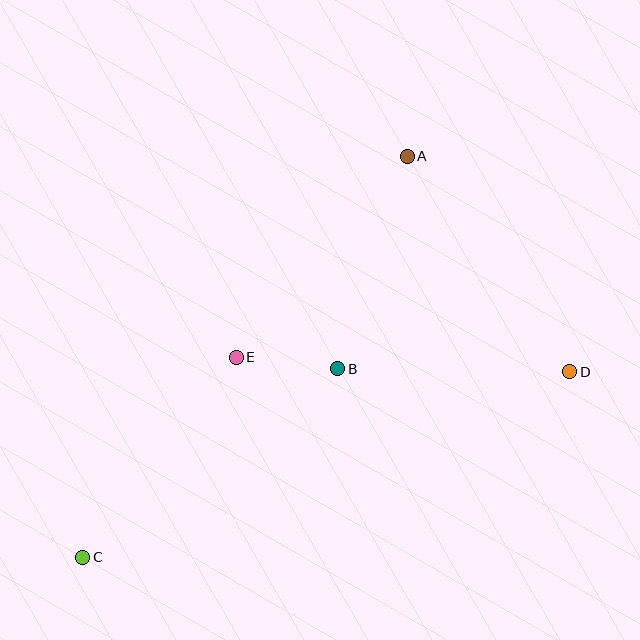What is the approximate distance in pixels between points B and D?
The distance between B and D is approximately 232 pixels.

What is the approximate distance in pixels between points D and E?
The distance between D and E is approximately 334 pixels.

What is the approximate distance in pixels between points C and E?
The distance between C and E is approximately 252 pixels.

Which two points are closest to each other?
Points B and E are closest to each other.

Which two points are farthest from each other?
Points C and D are farthest from each other.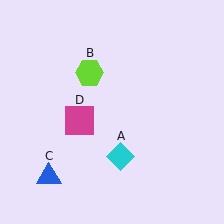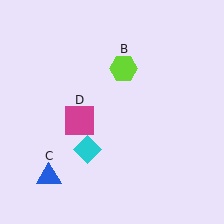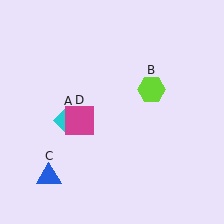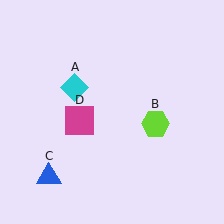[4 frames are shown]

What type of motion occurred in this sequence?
The cyan diamond (object A), lime hexagon (object B) rotated clockwise around the center of the scene.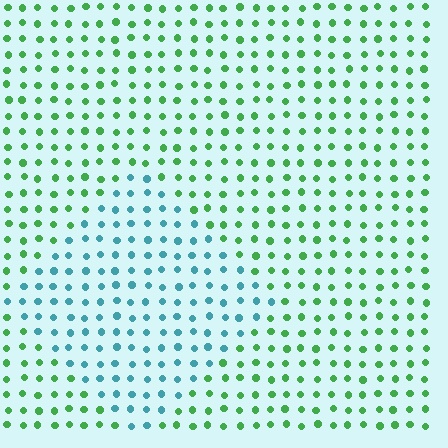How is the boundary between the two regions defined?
The boundary is defined purely by a slight shift in hue (about 60 degrees). Spacing, size, and orientation are identical on both sides.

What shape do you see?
I see a diamond.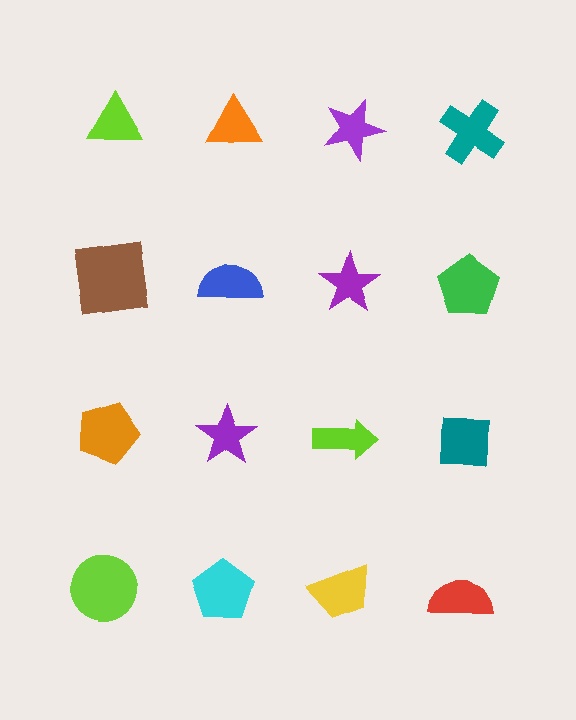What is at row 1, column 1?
A lime triangle.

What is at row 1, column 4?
A teal cross.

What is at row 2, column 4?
A green pentagon.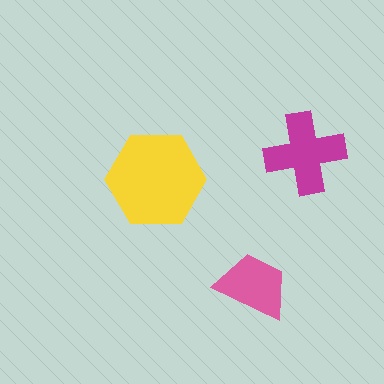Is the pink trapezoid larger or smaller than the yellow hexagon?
Smaller.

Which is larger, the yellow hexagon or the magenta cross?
The yellow hexagon.